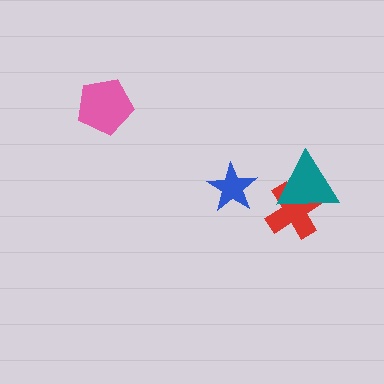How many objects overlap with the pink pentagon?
0 objects overlap with the pink pentagon.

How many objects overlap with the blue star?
0 objects overlap with the blue star.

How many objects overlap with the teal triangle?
1 object overlaps with the teal triangle.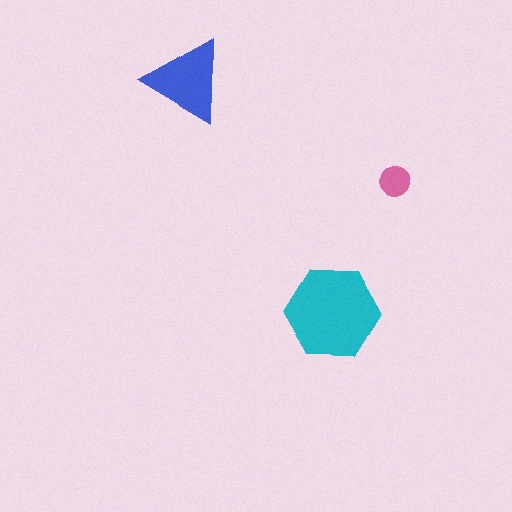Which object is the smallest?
The pink circle.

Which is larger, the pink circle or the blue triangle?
The blue triangle.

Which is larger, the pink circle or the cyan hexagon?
The cyan hexagon.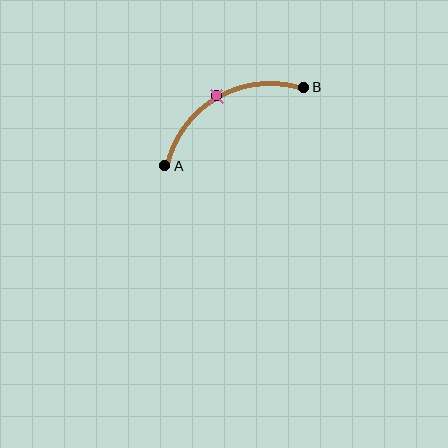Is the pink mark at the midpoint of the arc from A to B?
Yes. The pink mark lies on the arc at equal arc-length from both A and B — it is the arc midpoint.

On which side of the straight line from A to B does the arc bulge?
The arc bulges above the straight line connecting A and B.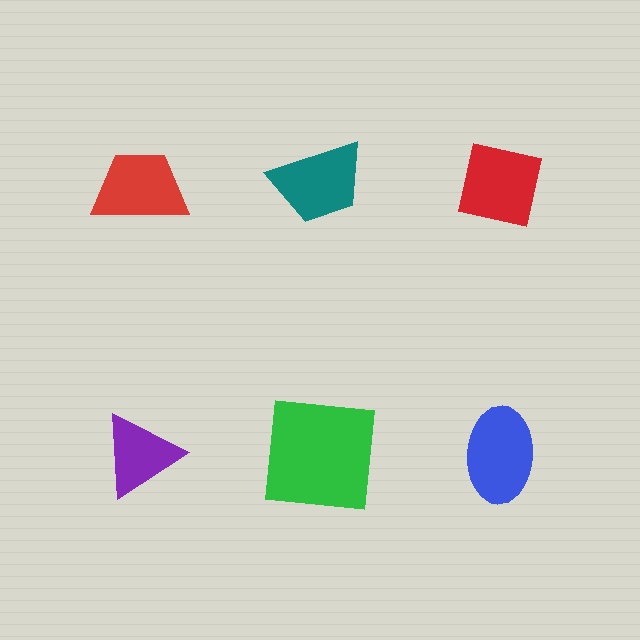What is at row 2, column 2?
A green square.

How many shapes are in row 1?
3 shapes.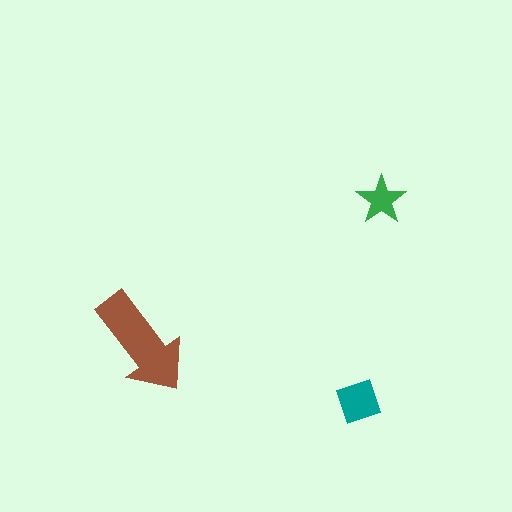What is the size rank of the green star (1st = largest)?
3rd.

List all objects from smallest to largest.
The green star, the teal diamond, the brown arrow.